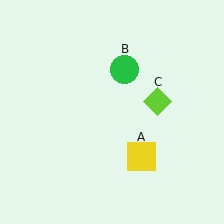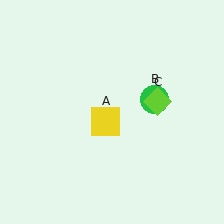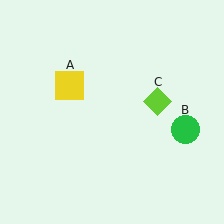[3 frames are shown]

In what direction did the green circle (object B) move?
The green circle (object B) moved down and to the right.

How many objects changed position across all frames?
2 objects changed position: yellow square (object A), green circle (object B).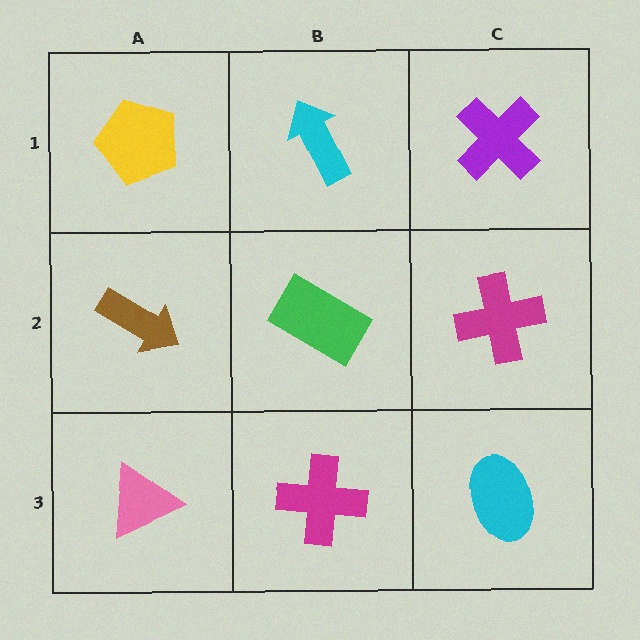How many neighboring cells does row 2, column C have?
3.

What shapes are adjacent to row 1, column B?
A green rectangle (row 2, column B), a yellow pentagon (row 1, column A), a purple cross (row 1, column C).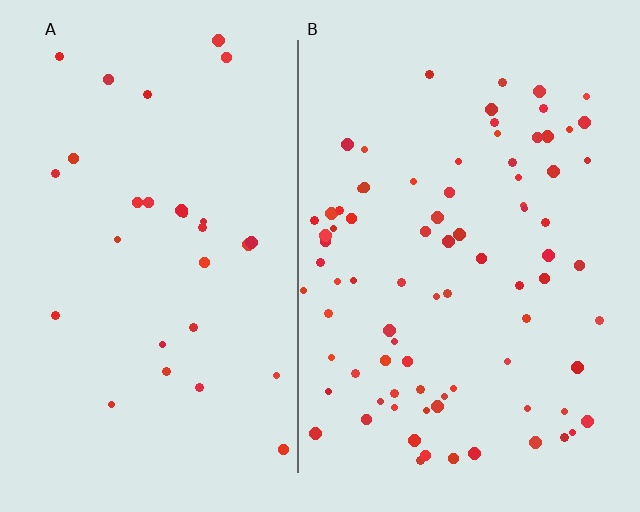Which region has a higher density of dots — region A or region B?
B (the right).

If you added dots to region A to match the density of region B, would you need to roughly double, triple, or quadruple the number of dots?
Approximately triple.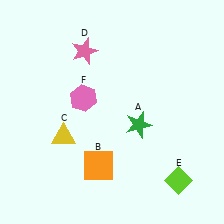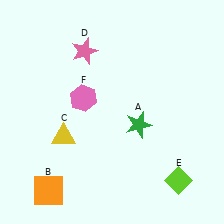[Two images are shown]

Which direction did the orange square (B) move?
The orange square (B) moved left.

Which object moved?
The orange square (B) moved left.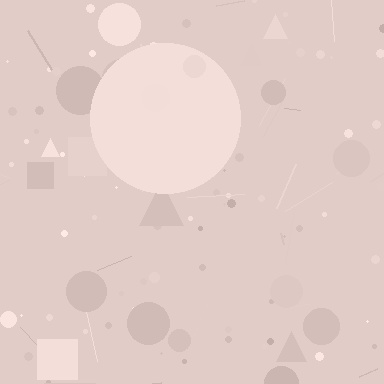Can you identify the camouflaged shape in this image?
The camouflaged shape is a circle.